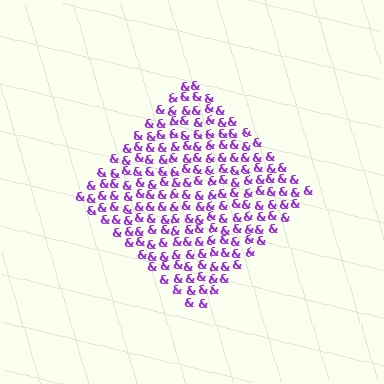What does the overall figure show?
The overall figure shows a diamond.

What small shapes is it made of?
It is made of small ampersands.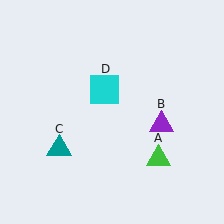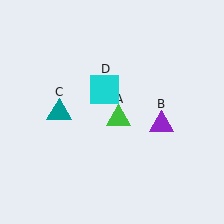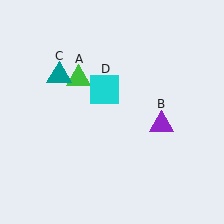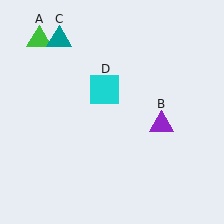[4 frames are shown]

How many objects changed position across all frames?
2 objects changed position: green triangle (object A), teal triangle (object C).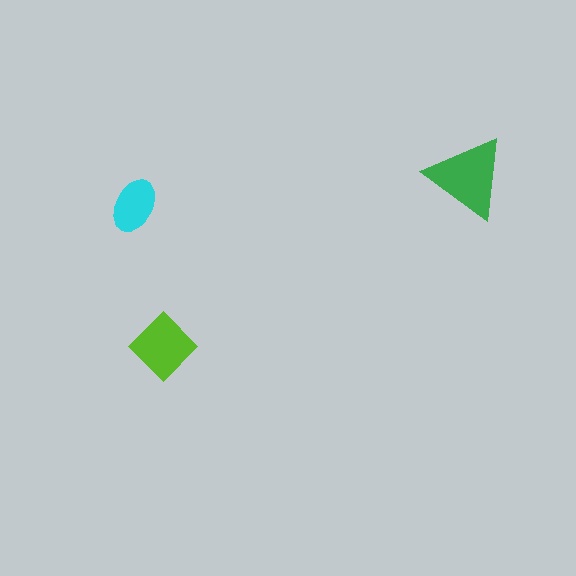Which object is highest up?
The green triangle is topmost.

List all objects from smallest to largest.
The cyan ellipse, the lime diamond, the green triangle.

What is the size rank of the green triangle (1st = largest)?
1st.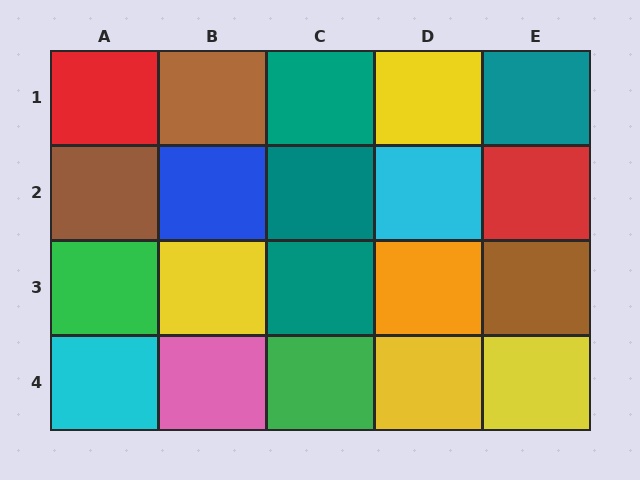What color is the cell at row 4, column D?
Yellow.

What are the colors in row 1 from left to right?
Red, brown, teal, yellow, teal.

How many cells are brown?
3 cells are brown.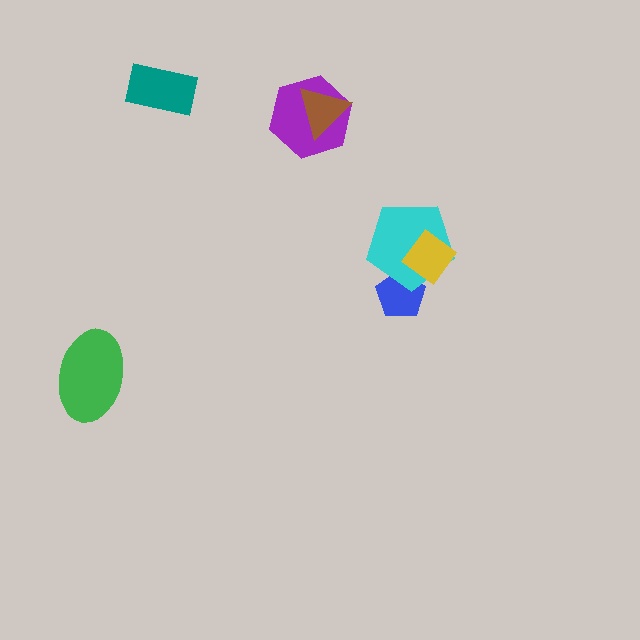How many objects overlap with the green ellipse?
0 objects overlap with the green ellipse.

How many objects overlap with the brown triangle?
1 object overlaps with the brown triangle.